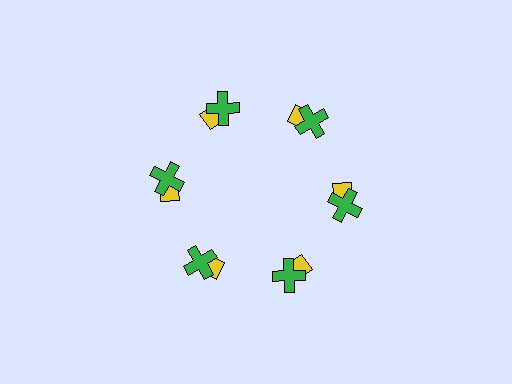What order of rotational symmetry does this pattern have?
This pattern has 6-fold rotational symmetry.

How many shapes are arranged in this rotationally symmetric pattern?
There are 12 shapes, arranged in 6 groups of 2.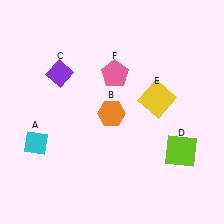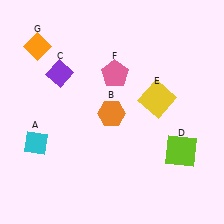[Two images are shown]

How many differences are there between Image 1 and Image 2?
There is 1 difference between the two images.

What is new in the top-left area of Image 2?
An orange diamond (G) was added in the top-left area of Image 2.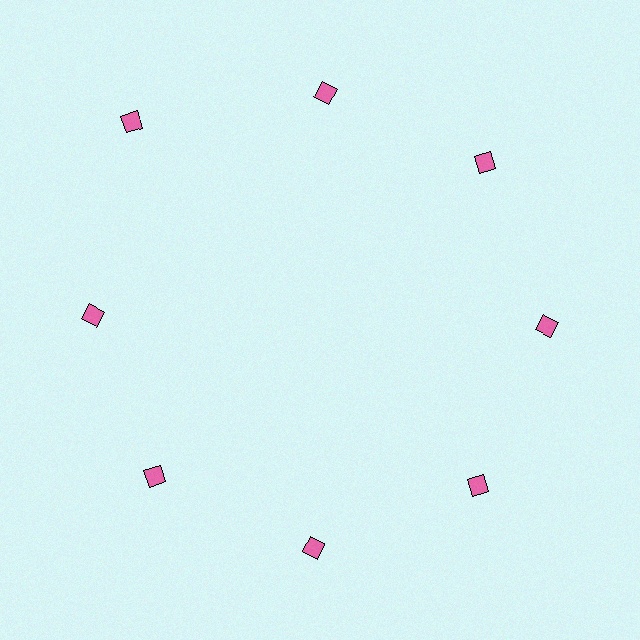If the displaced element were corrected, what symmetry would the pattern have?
It would have 8-fold rotational symmetry — the pattern would map onto itself every 45 degrees.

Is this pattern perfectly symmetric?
No. The 8 pink diamonds are arranged in a ring, but one element near the 10 o'clock position is pushed outward from the center, breaking the 8-fold rotational symmetry.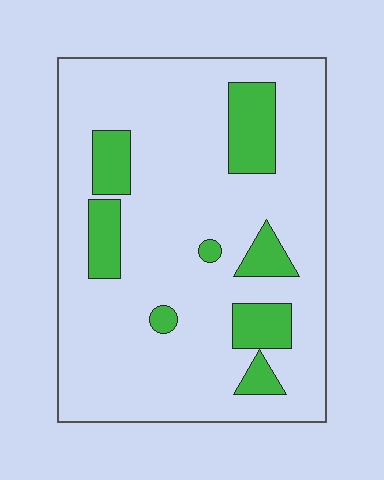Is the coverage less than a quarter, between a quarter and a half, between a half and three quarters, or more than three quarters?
Less than a quarter.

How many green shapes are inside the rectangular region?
8.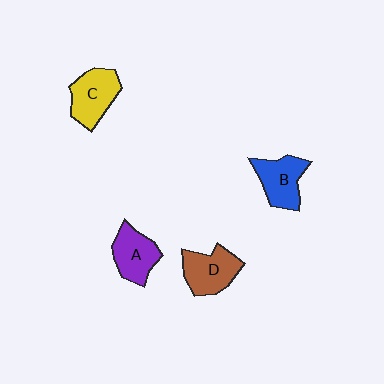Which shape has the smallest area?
Shape A (purple).